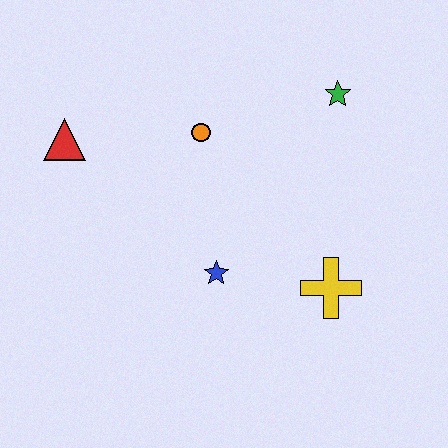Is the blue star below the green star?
Yes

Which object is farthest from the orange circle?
The yellow cross is farthest from the orange circle.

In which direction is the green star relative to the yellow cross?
The green star is above the yellow cross.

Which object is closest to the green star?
The orange circle is closest to the green star.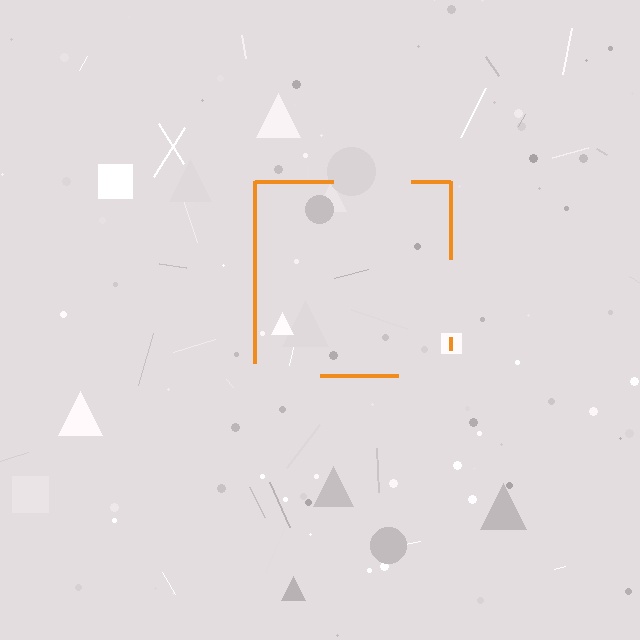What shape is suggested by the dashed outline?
The dashed outline suggests a square.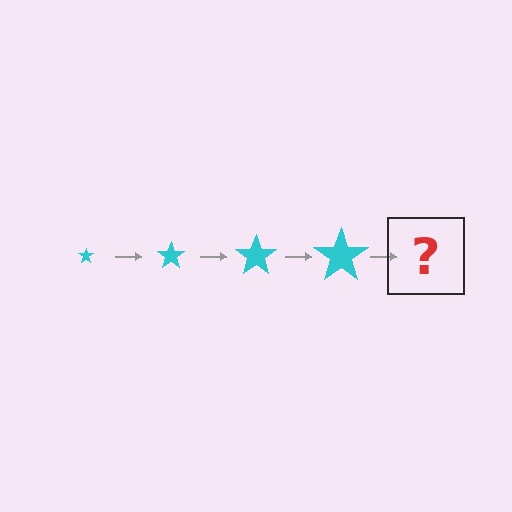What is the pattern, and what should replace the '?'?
The pattern is that the star gets progressively larger each step. The '?' should be a cyan star, larger than the previous one.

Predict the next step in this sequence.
The next step is a cyan star, larger than the previous one.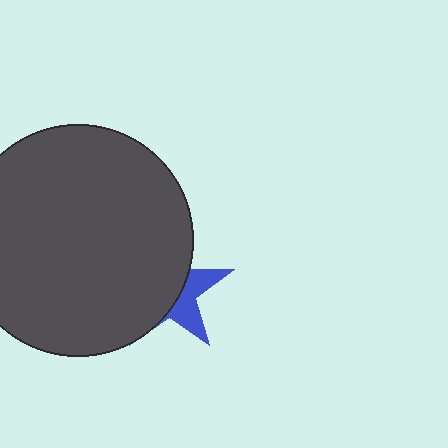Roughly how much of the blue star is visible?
A small part of it is visible (roughly 34%).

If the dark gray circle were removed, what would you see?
You would see the complete blue star.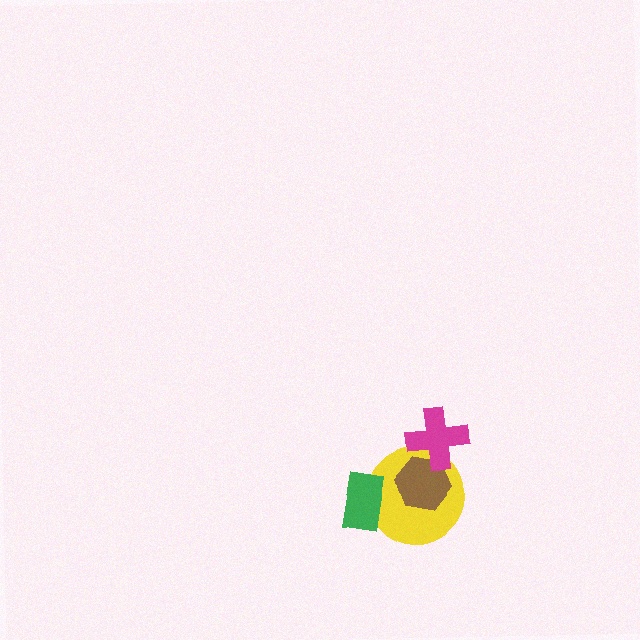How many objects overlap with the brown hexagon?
2 objects overlap with the brown hexagon.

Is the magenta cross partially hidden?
No, no other shape covers it.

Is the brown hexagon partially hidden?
Yes, it is partially covered by another shape.